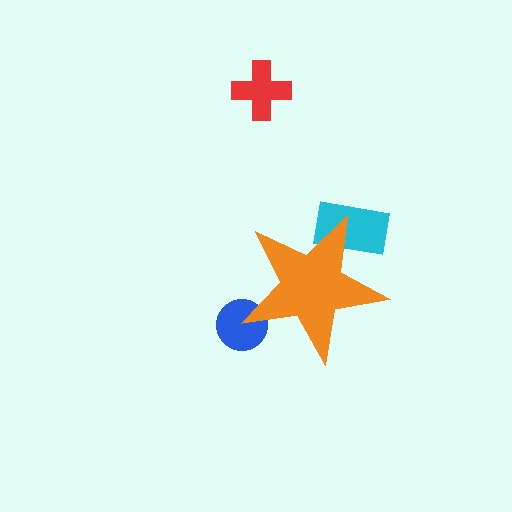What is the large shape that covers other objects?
An orange star.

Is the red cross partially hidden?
No, the red cross is fully visible.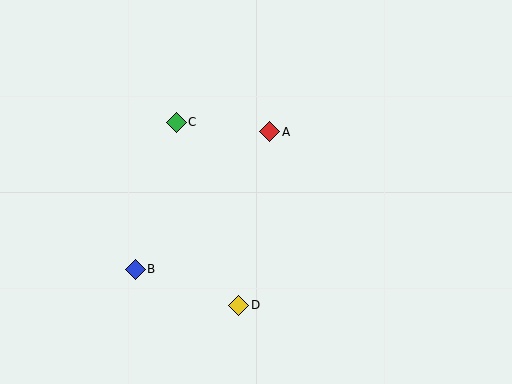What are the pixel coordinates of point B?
Point B is at (135, 269).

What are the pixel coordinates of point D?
Point D is at (239, 305).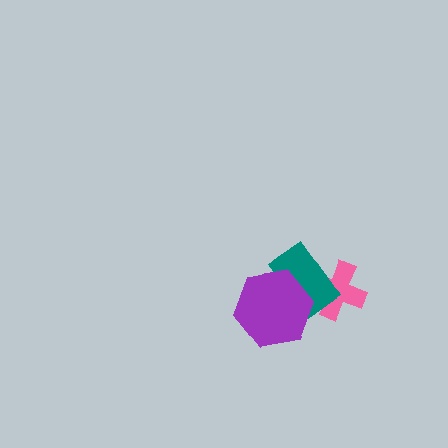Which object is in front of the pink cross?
The teal rectangle is in front of the pink cross.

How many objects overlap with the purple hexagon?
1 object overlaps with the purple hexagon.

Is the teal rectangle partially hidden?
Yes, it is partially covered by another shape.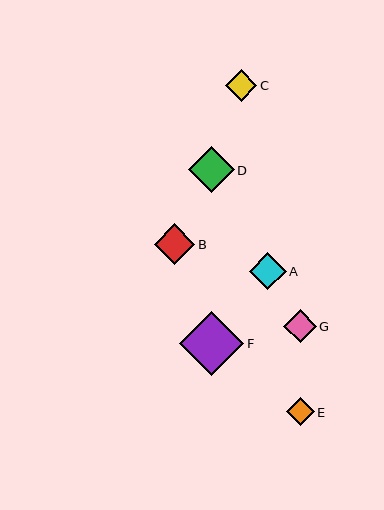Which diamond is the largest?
Diamond F is the largest with a size of approximately 64 pixels.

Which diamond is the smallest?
Diamond E is the smallest with a size of approximately 28 pixels.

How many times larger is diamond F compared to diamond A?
Diamond F is approximately 1.7 times the size of diamond A.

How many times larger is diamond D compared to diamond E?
Diamond D is approximately 1.6 times the size of diamond E.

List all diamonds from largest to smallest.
From largest to smallest: F, D, B, A, G, C, E.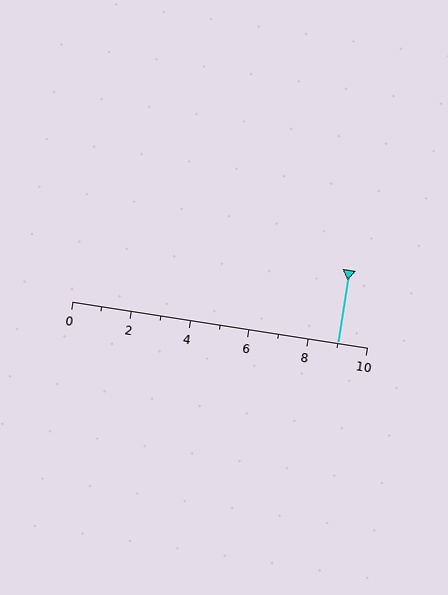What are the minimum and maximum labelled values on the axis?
The axis runs from 0 to 10.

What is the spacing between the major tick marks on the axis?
The major ticks are spaced 2 apart.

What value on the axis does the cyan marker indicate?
The marker indicates approximately 9.